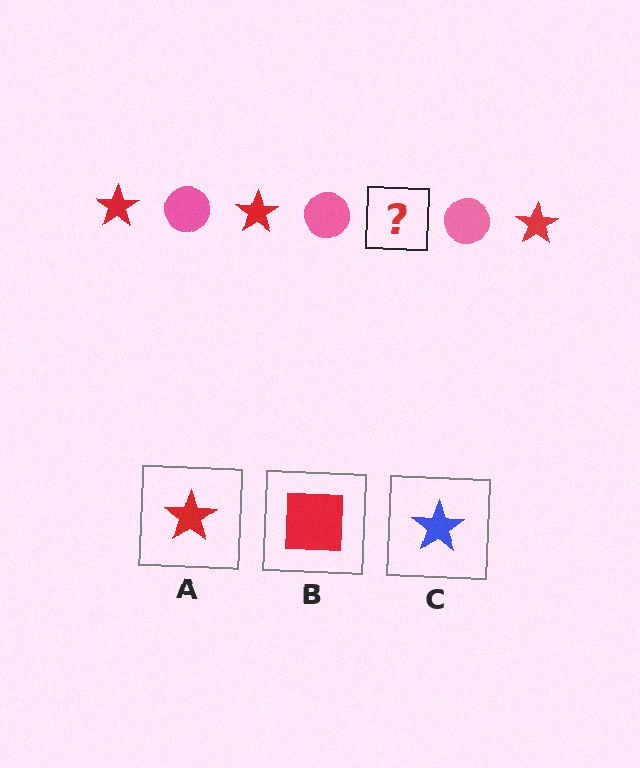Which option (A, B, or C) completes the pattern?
A.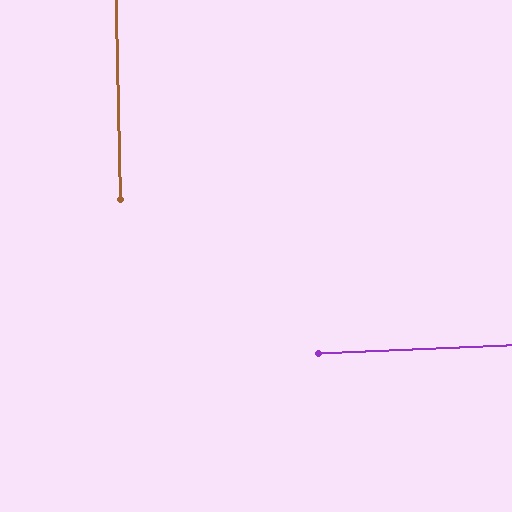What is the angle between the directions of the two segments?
Approximately 89 degrees.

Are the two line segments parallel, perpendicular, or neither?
Perpendicular — they meet at approximately 89°.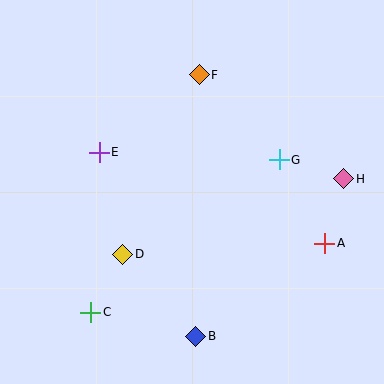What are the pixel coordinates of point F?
Point F is at (199, 75).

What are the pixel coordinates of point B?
Point B is at (196, 336).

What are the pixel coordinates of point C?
Point C is at (91, 312).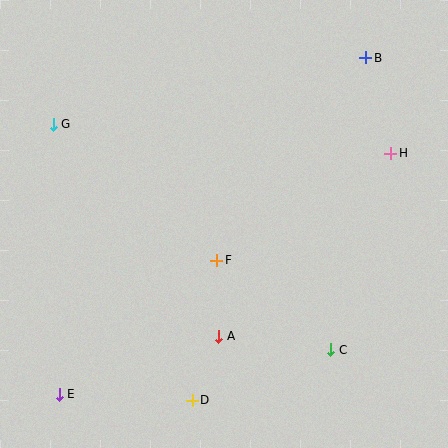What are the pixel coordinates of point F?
Point F is at (217, 260).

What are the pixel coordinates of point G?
Point G is at (53, 124).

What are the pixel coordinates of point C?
Point C is at (331, 350).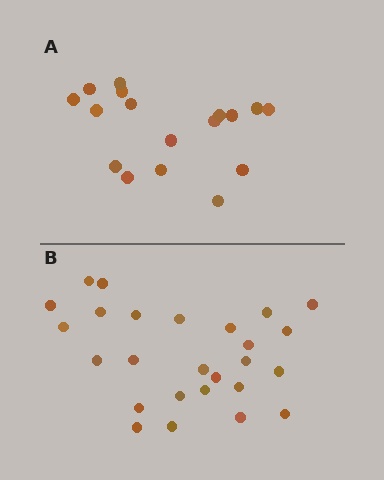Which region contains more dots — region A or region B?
Region B (the bottom region) has more dots.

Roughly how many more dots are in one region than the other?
Region B has roughly 8 or so more dots than region A.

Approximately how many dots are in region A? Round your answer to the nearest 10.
About 20 dots. (The exact count is 17, which rounds to 20.)